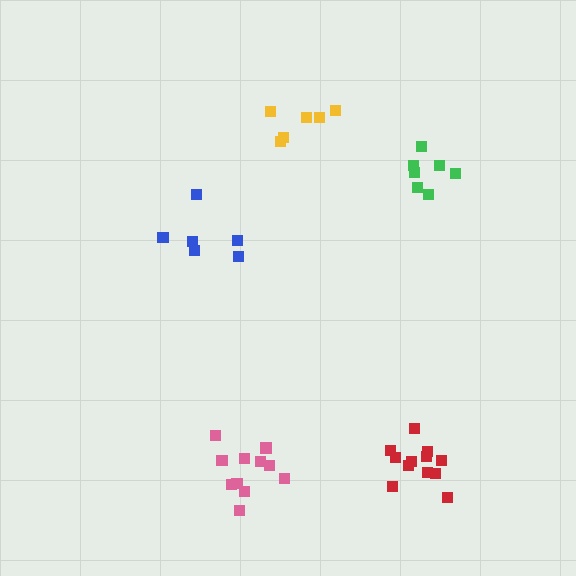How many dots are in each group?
Group 1: 7 dots, Group 2: 12 dots, Group 3: 11 dots, Group 4: 6 dots, Group 5: 6 dots (42 total).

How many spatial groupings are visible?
There are 5 spatial groupings.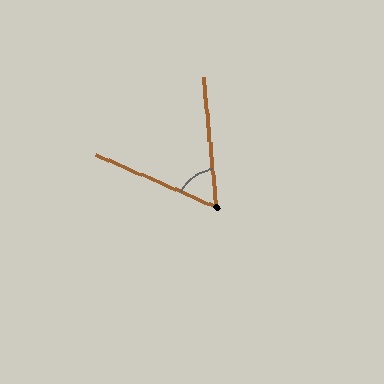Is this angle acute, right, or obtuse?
It is acute.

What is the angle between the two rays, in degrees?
Approximately 61 degrees.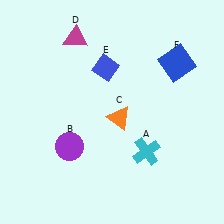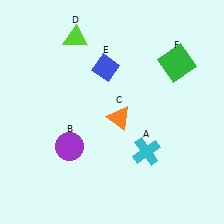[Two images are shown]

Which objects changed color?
D changed from magenta to lime. F changed from blue to green.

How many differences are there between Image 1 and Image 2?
There are 2 differences between the two images.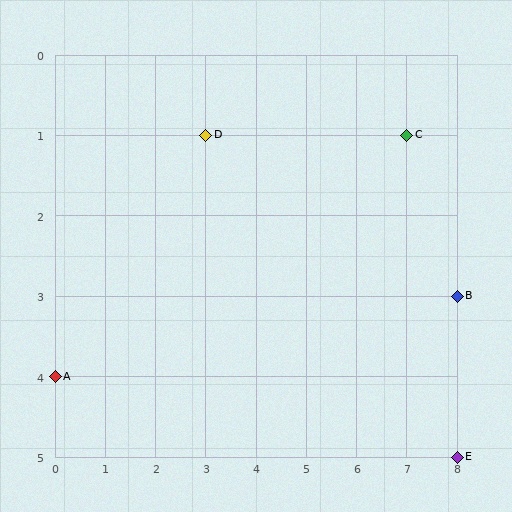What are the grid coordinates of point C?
Point C is at grid coordinates (7, 1).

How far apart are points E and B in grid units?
Points E and B are 2 rows apart.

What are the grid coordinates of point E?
Point E is at grid coordinates (8, 5).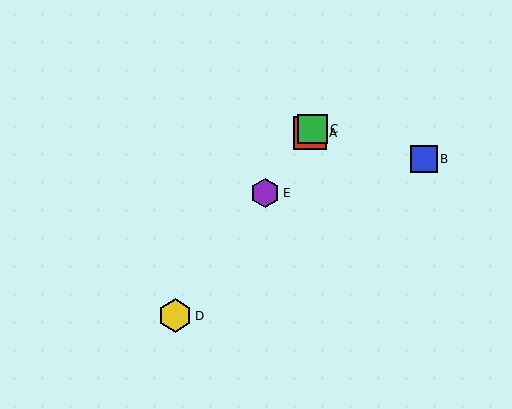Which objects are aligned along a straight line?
Objects A, C, D, E are aligned along a straight line.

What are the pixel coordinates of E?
Object E is at (265, 193).